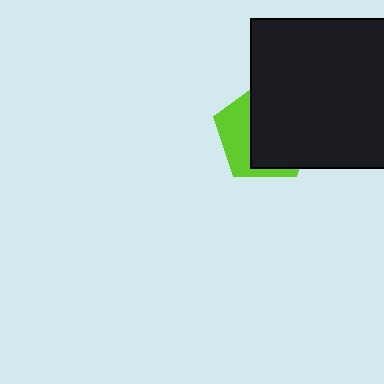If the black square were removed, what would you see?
You would see the complete lime pentagon.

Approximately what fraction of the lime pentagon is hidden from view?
Roughly 65% of the lime pentagon is hidden behind the black square.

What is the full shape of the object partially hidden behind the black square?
The partially hidden object is a lime pentagon.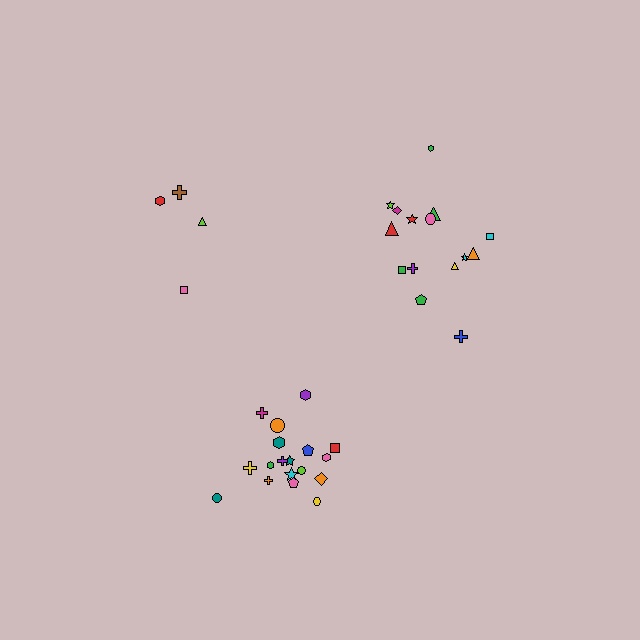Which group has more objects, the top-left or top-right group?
The top-right group.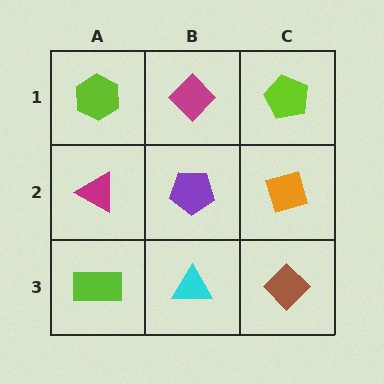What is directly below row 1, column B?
A purple pentagon.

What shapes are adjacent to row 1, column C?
An orange diamond (row 2, column C), a magenta diamond (row 1, column B).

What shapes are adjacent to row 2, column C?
A lime pentagon (row 1, column C), a brown diamond (row 3, column C), a purple pentagon (row 2, column B).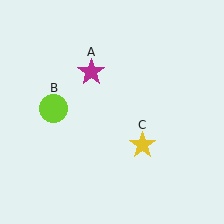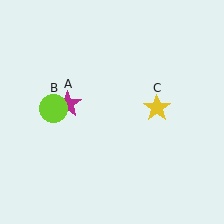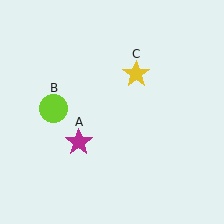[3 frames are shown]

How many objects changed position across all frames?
2 objects changed position: magenta star (object A), yellow star (object C).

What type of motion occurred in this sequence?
The magenta star (object A), yellow star (object C) rotated counterclockwise around the center of the scene.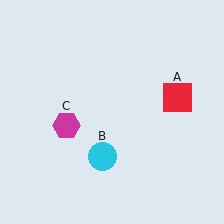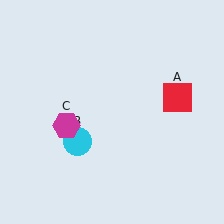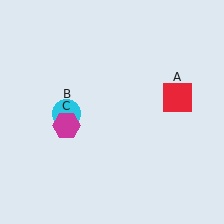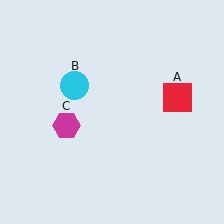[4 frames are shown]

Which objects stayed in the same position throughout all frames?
Red square (object A) and magenta hexagon (object C) remained stationary.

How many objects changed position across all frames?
1 object changed position: cyan circle (object B).